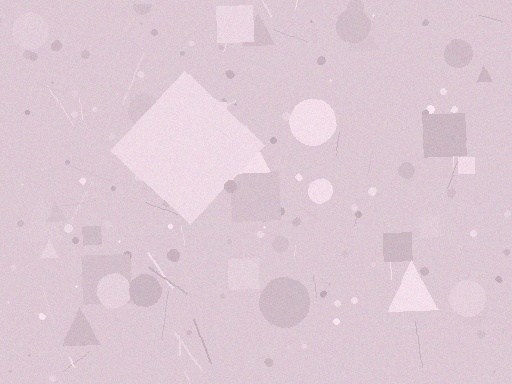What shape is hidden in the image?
A diamond is hidden in the image.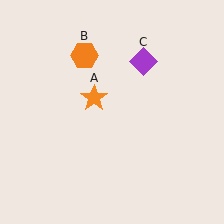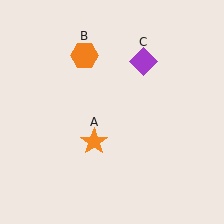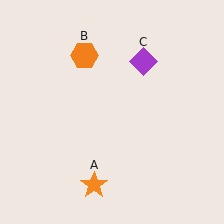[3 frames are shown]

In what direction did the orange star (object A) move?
The orange star (object A) moved down.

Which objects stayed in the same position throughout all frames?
Orange hexagon (object B) and purple diamond (object C) remained stationary.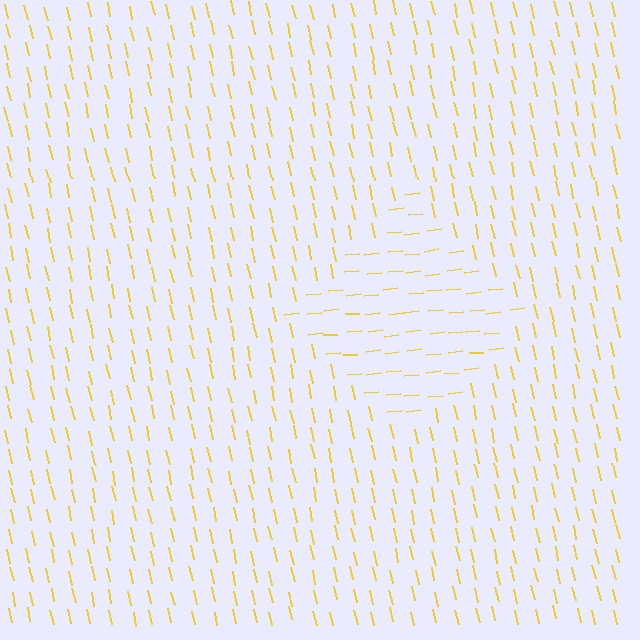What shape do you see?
I see a diamond.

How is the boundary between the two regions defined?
The boundary is defined purely by a change in line orientation (approximately 83 degrees difference). All lines are the same color and thickness.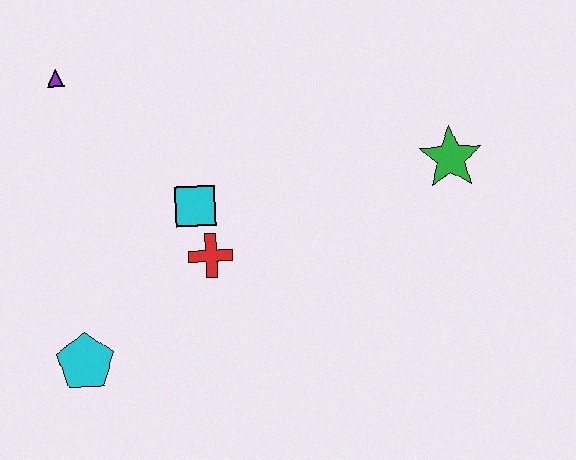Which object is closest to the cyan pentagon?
The red cross is closest to the cyan pentagon.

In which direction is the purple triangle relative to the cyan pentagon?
The purple triangle is above the cyan pentagon.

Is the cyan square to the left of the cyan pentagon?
No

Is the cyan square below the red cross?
No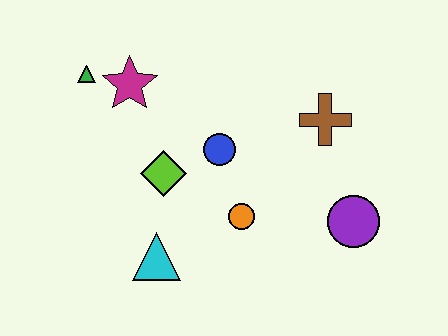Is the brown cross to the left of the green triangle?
No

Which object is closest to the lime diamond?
The blue circle is closest to the lime diamond.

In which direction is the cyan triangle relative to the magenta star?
The cyan triangle is below the magenta star.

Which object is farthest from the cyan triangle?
The brown cross is farthest from the cyan triangle.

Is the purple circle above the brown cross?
No